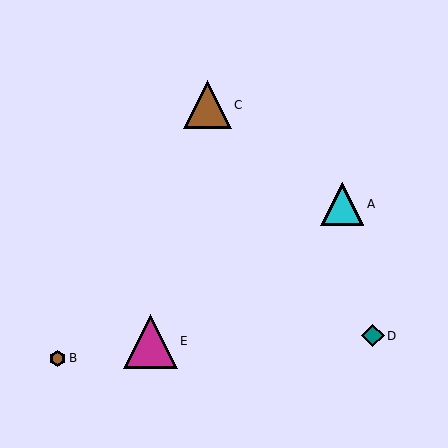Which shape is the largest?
The magenta triangle (labeled E) is the largest.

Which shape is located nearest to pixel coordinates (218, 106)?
The brown triangle (labeled C) at (207, 105) is nearest to that location.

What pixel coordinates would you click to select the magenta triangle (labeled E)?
Click at (150, 341) to select the magenta triangle E.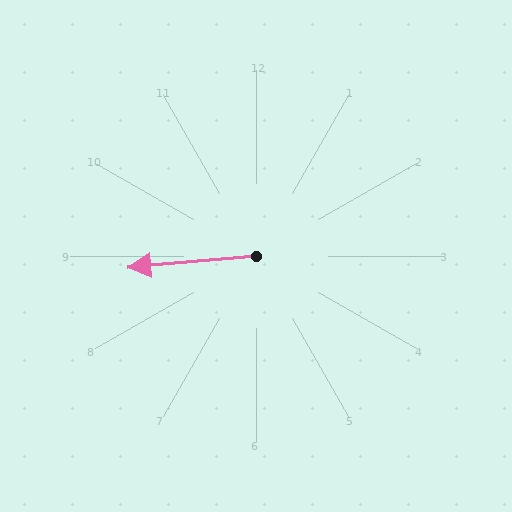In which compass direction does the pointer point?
West.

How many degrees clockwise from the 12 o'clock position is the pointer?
Approximately 265 degrees.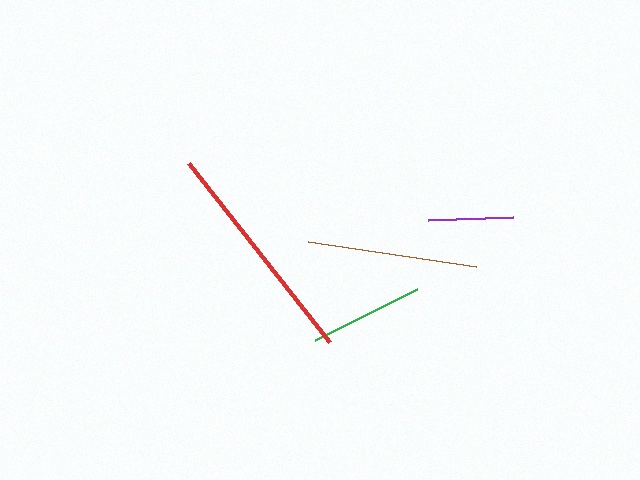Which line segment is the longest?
The red line is the longest at approximately 228 pixels.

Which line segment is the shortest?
The purple line is the shortest at approximately 85 pixels.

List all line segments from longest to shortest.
From longest to shortest: red, brown, green, purple.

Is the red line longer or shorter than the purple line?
The red line is longer than the purple line.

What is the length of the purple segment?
The purple segment is approximately 85 pixels long.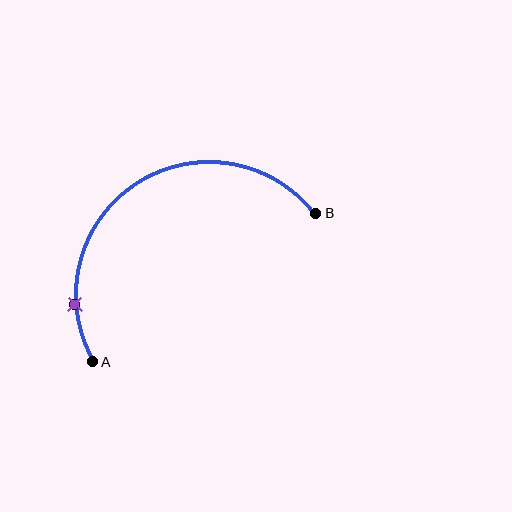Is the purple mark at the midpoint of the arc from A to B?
No. The purple mark lies on the arc but is closer to endpoint A. The arc midpoint would be at the point on the curve equidistant along the arc from both A and B.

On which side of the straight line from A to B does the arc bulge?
The arc bulges above the straight line connecting A and B.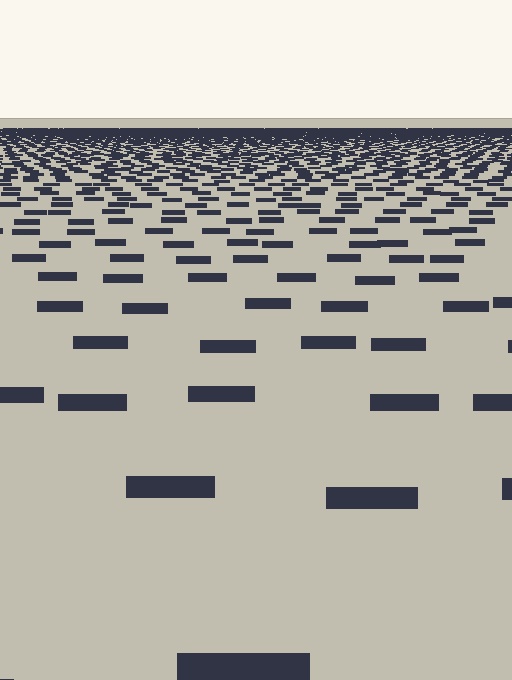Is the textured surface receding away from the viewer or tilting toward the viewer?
The surface is receding away from the viewer. Texture elements get smaller and denser toward the top.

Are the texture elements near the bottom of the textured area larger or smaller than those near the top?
Larger. Near the bottom, elements are closer to the viewer and appear at a bigger on-screen size.